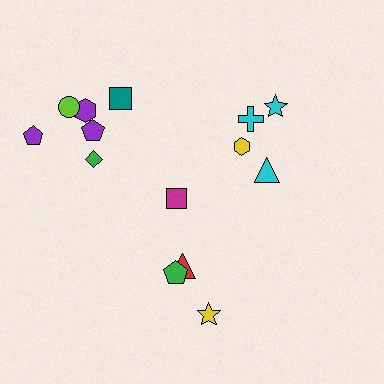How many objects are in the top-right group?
There are 4 objects.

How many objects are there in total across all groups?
There are 15 objects.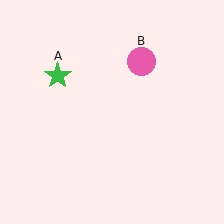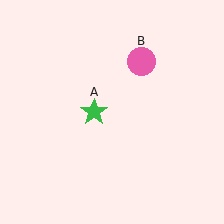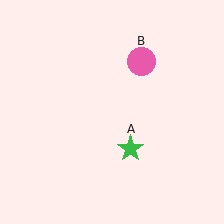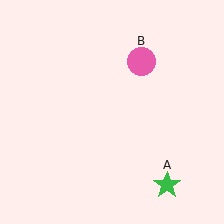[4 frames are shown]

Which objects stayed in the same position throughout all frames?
Pink circle (object B) remained stationary.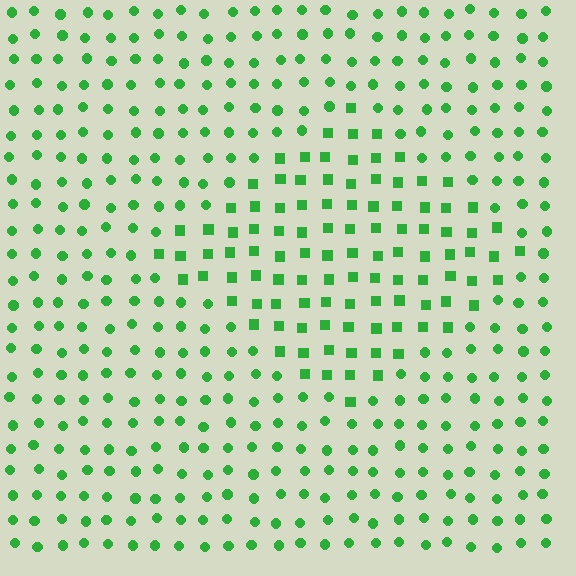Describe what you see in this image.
The image is filled with small green elements arranged in a uniform grid. A diamond-shaped region contains squares, while the surrounding area contains circles. The boundary is defined purely by the change in element shape.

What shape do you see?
I see a diamond.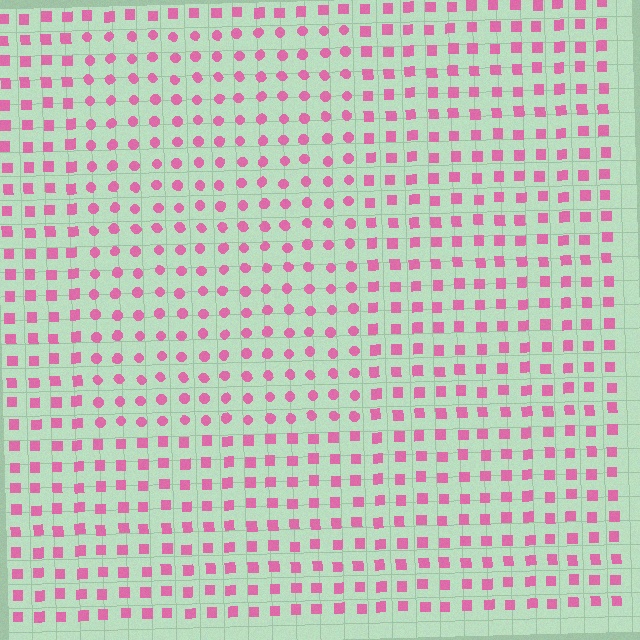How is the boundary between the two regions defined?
The boundary is defined by a change in element shape: circles inside vs. squares outside. All elements share the same color and spacing.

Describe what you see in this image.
The image is filled with small pink elements arranged in a uniform grid. A rectangle-shaped region contains circles, while the surrounding area contains squares. The boundary is defined purely by the change in element shape.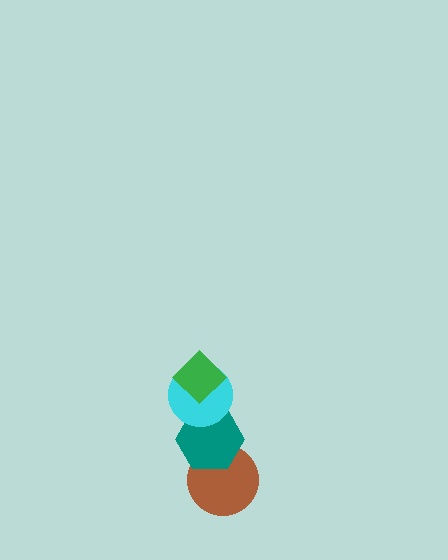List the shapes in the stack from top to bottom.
From top to bottom: the green diamond, the cyan circle, the teal hexagon, the brown circle.